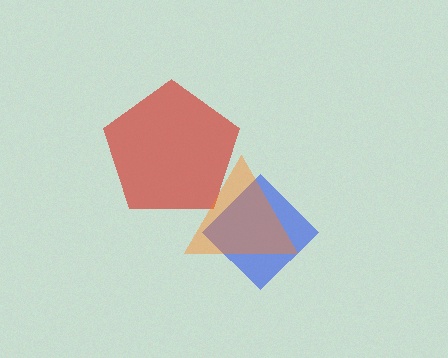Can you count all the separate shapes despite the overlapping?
Yes, there are 3 separate shapes.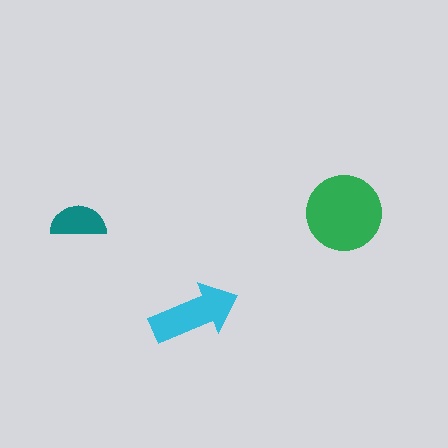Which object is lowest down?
The cyan arrow is bottommost.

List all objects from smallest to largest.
The teal semicircle, the cyan arrow, the green circle.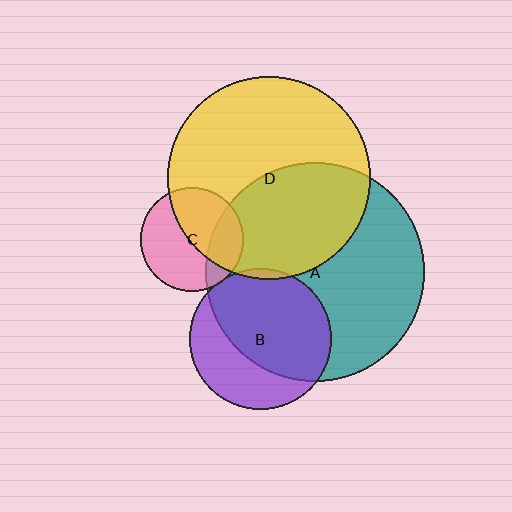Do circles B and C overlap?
Yes.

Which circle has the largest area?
Circle A (teal).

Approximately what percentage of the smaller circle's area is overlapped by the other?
Approximately 5%.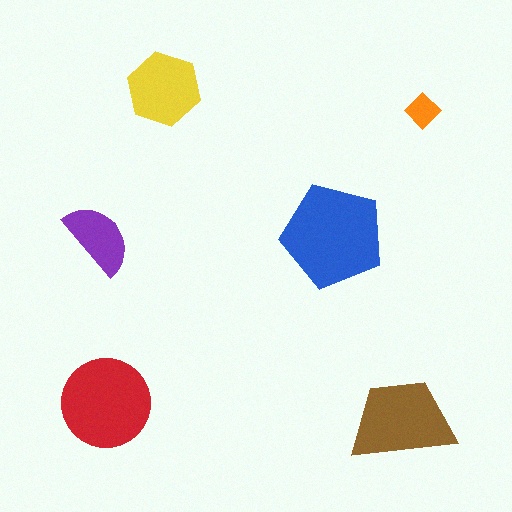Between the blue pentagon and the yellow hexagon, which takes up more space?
The blue pentagon.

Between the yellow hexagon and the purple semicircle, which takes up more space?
The yellow hexagon.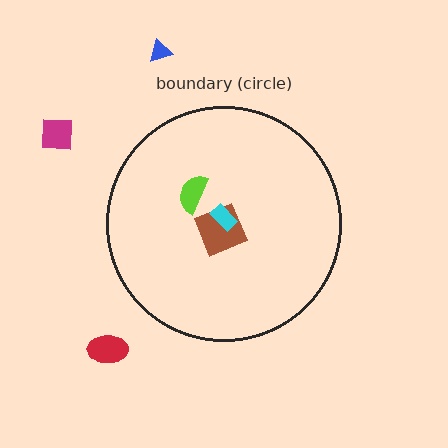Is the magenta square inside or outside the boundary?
Outside.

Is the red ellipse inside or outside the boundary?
Outside.